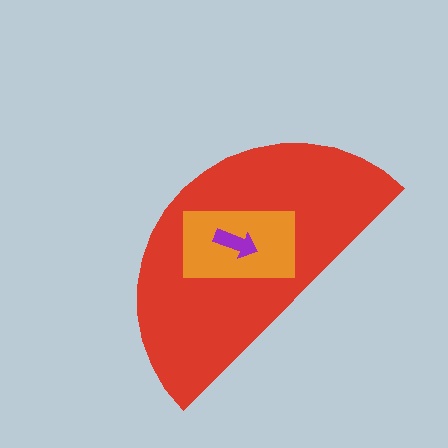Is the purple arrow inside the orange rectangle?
Yes.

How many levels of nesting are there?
3.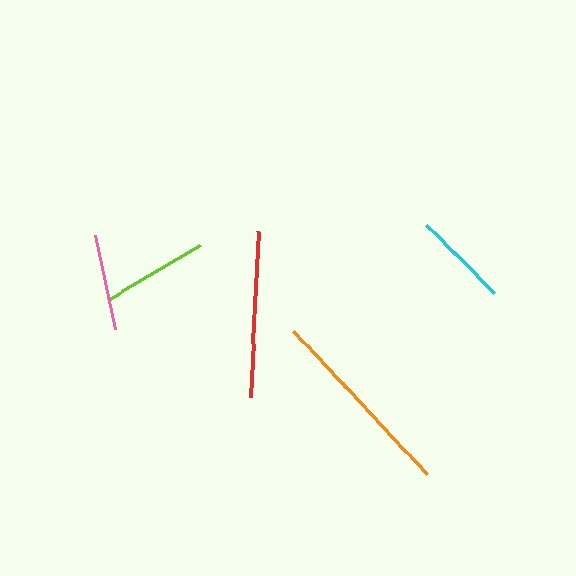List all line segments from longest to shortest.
From longest to shortest: orange, red, lime, cyan, pink.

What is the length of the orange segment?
The orange segment is approximately 196 pixels long.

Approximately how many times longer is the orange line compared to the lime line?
The orange line is approximately 1.8 times the length of the lime line.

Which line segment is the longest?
The orange line is the longest at approximately 196 pixels.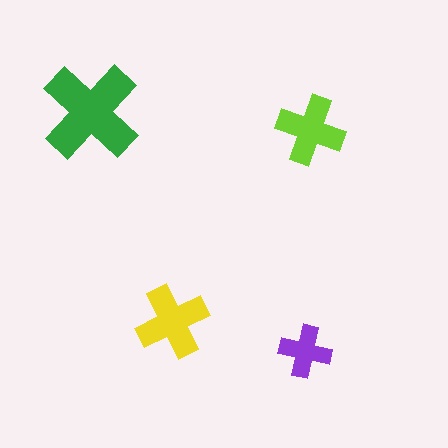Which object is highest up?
The green cross is topmost.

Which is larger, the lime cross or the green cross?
The green one.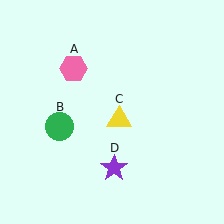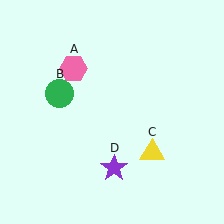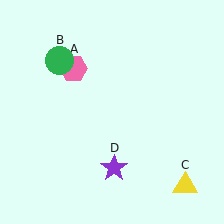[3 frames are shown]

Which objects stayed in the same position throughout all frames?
Pink hexagon (object A) and purple star (object D) remained stationary.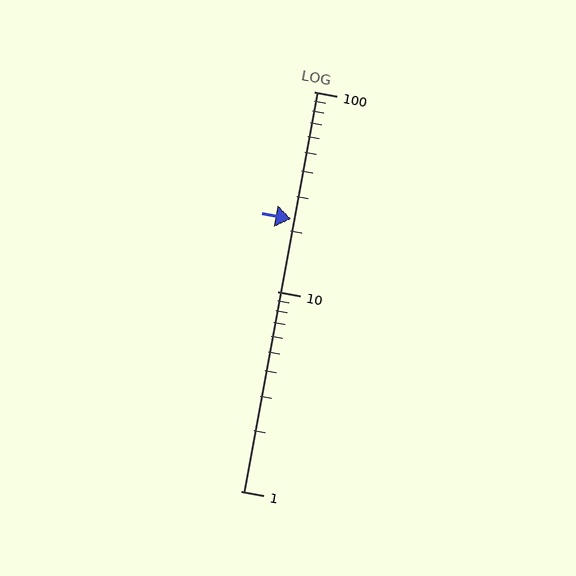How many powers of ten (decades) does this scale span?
The scale spans 2 decades, from 1 to 100.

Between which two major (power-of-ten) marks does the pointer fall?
The pointer is between 10 and 100.